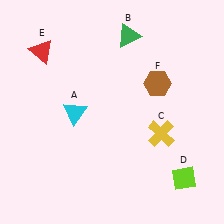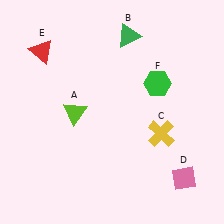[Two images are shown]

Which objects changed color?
A changed from cyan to lime. D changed from lime to pink. F changed from brown to green.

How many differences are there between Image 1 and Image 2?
There are 3 differences between the two images.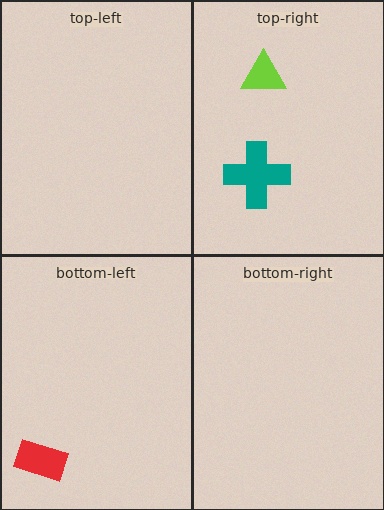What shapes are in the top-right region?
The lime triangle, the teal cross.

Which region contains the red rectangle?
The bottom-left region.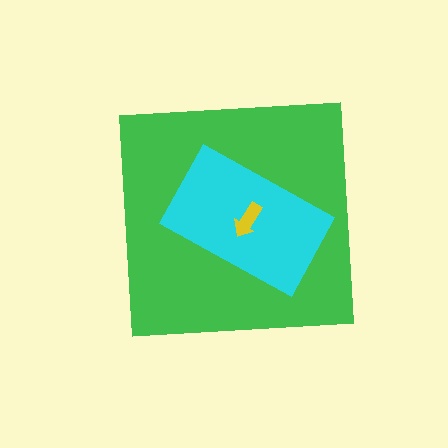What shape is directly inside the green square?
The cyan rectangle.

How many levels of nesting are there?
3.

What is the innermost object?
The yellow arrow.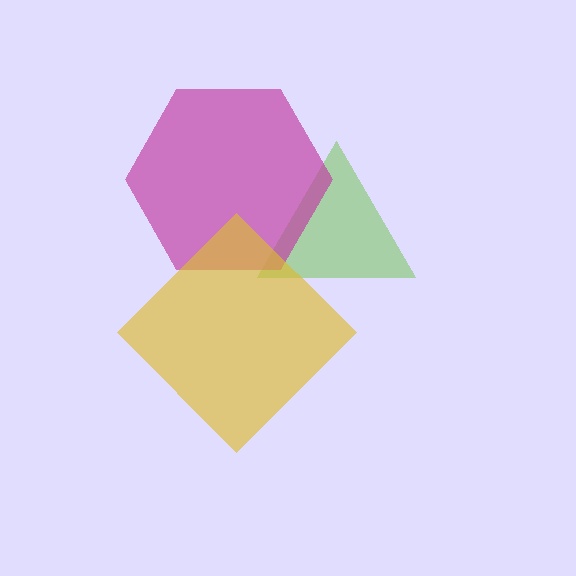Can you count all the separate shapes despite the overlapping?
Yes, there are 3 separate shapes.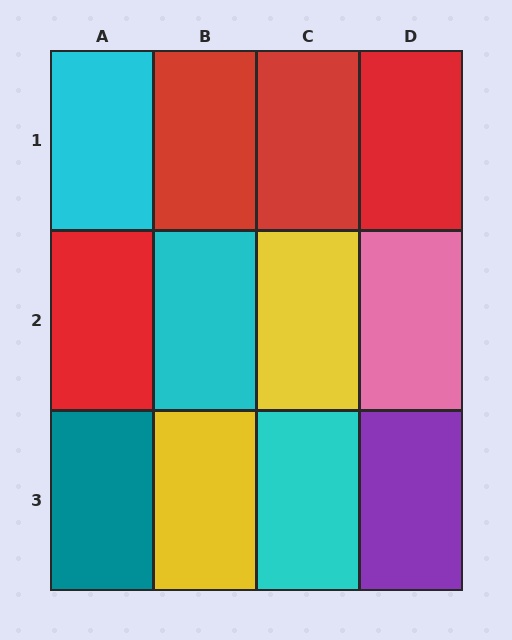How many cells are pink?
1 cell is pink.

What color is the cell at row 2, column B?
Cyan.